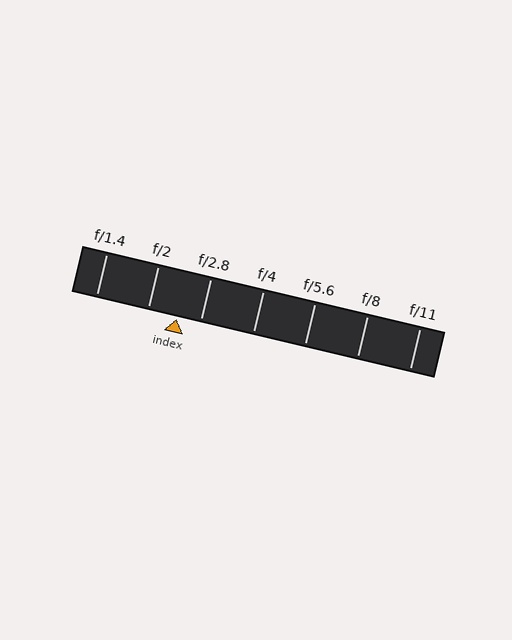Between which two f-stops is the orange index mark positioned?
The index mark is between f/2 and f/2.8.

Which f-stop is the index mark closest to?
The index mark is closest to f/2.8.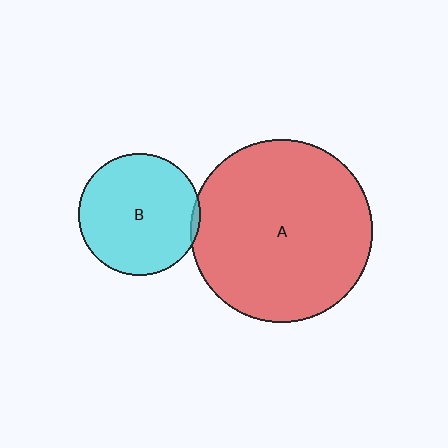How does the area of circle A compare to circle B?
Approximately 2.3 times.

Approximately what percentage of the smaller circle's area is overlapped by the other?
Approximately 5%.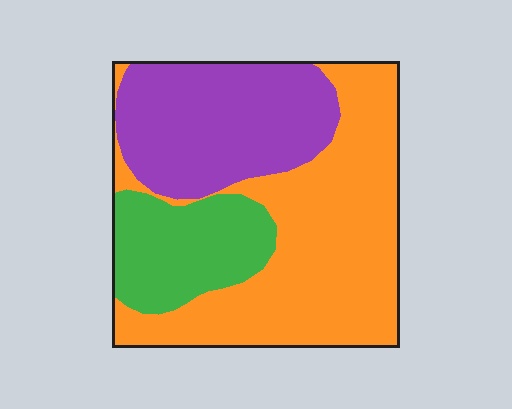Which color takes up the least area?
Green, at roughly 20%.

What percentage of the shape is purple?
Purple covers 31% of the shape.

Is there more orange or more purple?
Orange.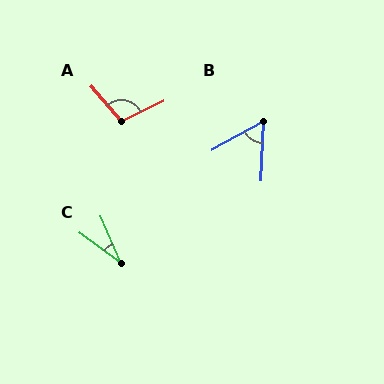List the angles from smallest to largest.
C (31°), B (58°), A (105°).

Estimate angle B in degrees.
Approximately 58 degrees.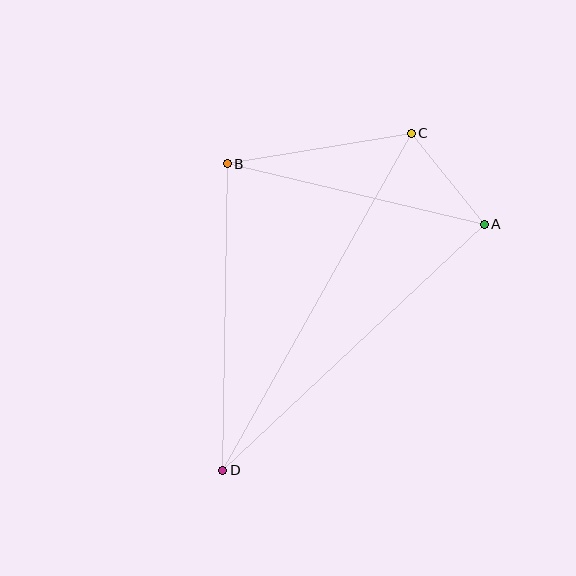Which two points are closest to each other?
Points A and C are closest to each other.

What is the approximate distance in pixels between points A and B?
The distance between A and B is approximately 264 pixels.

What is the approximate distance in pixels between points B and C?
The distance between B and C is approximately 187 pixels.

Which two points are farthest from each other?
Points C and D are farthest from each other.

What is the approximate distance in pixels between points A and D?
The distance between A and D is approximately 359 pixels.